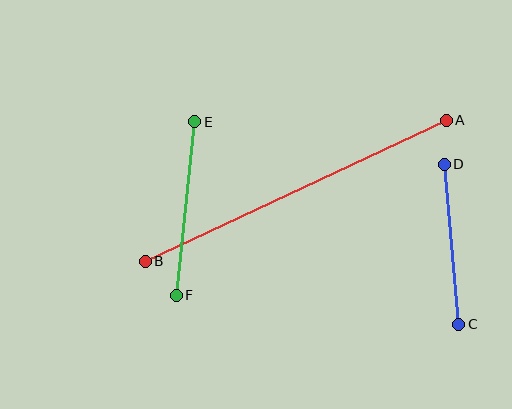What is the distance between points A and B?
The distance is approximately 332 pixels.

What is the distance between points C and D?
The distance is approximately 161 pixels.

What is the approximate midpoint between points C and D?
The midpoint is at approximately (452, 244) pixels.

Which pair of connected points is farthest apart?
Points A and B are farthest apart.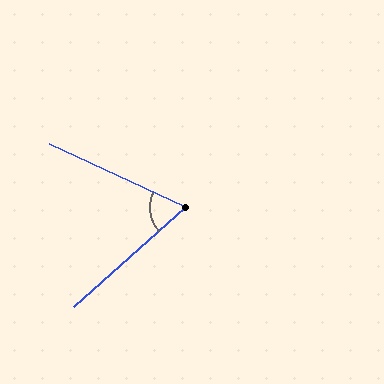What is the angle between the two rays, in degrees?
Approximately 67 degrees.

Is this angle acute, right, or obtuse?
It is acute.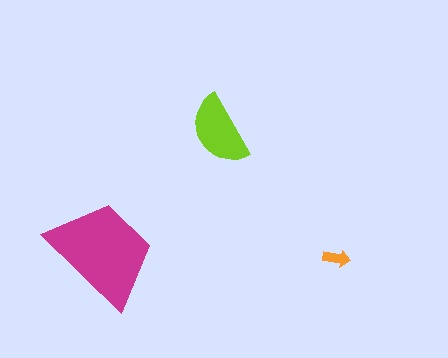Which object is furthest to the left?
The magenta trapezoid is leftmost.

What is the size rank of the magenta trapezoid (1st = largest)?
1st.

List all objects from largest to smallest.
The magenta trapezoid, the lime semicircle, the orange arrow.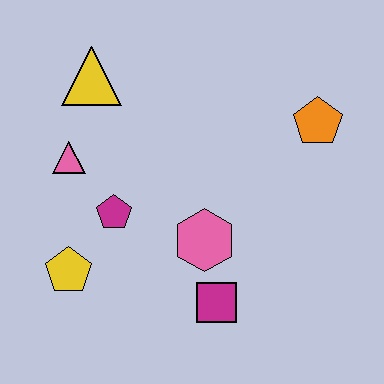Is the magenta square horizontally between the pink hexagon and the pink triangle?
No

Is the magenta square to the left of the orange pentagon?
Yes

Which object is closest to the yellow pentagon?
The magenta pentagon is closest to the yellow pentagon.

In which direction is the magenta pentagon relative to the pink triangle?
The magenta pentagon is below the pink triangle.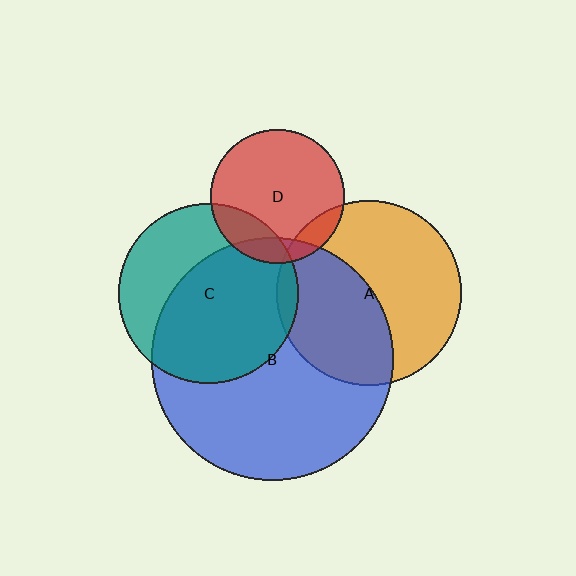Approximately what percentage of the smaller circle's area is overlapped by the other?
Approximately 10%.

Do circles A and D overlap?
Yes.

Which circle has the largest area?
Circle B (blue).